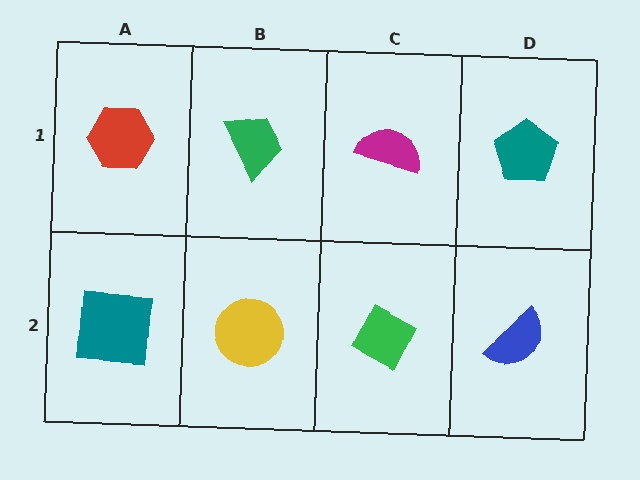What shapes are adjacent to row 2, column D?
A teal pentagon (row 1, column D), a green diamond (row 2, column C).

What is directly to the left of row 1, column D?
A magenta semicircle.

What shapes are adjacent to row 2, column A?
A red hexagon (row 1, column A), a yellow circle (row 2, column B).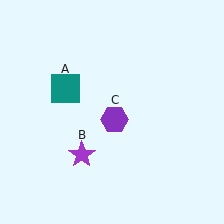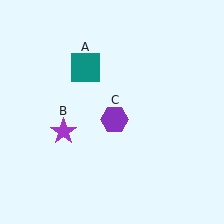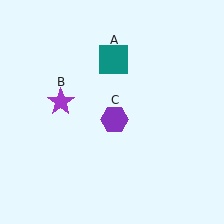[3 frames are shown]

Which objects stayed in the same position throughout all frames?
Purple hexagon (object C) remained stationary.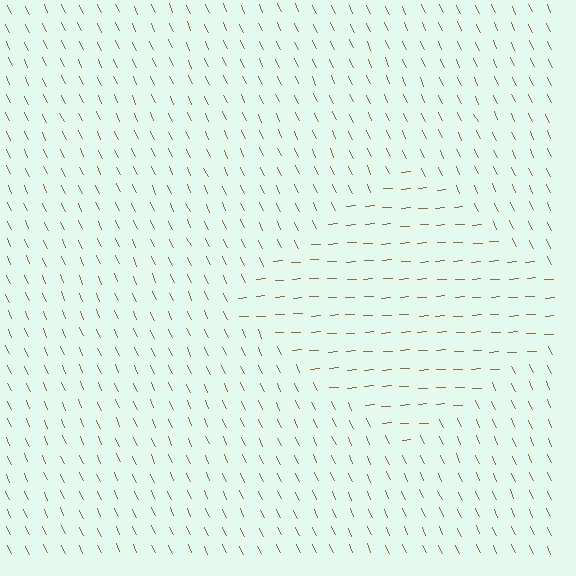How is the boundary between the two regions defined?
The boundary is defined purely by a change in line orientation (approximately 68 degrees difference). All lines are the same color and thickness.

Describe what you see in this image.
The image is filled with small brown line segments. A diamond region in the image has lines oriented differently from the surrounding lines, creating a visible texture boundary.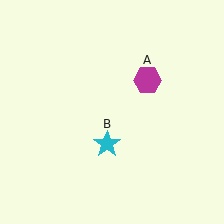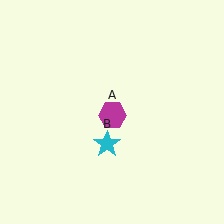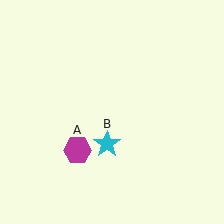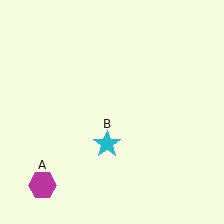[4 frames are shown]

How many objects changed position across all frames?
1 object changed position: magenta hexagon (object A).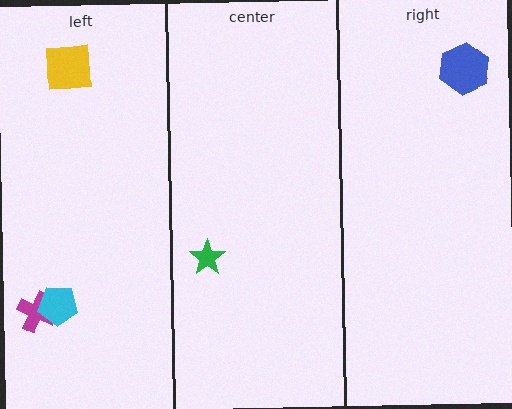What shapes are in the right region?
The blue hexagon.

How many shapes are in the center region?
1.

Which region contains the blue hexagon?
The right region.